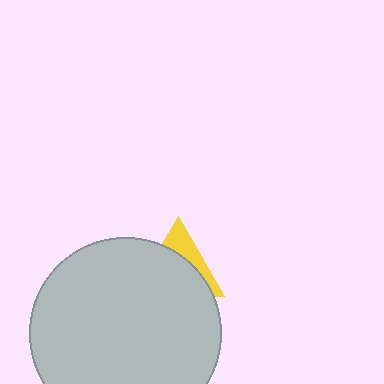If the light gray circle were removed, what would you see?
You would see the complete yellow triangle.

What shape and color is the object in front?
The object in front is a light gray circle.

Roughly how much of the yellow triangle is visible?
A small part of it is visible (roughly 32%).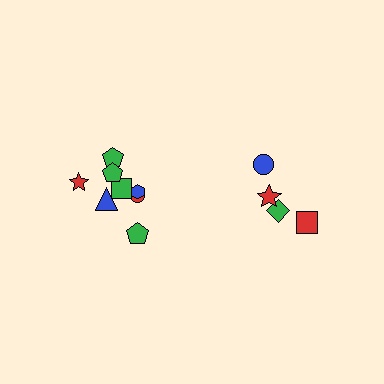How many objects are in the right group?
There are 4 objects.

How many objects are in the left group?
There are 8 objects.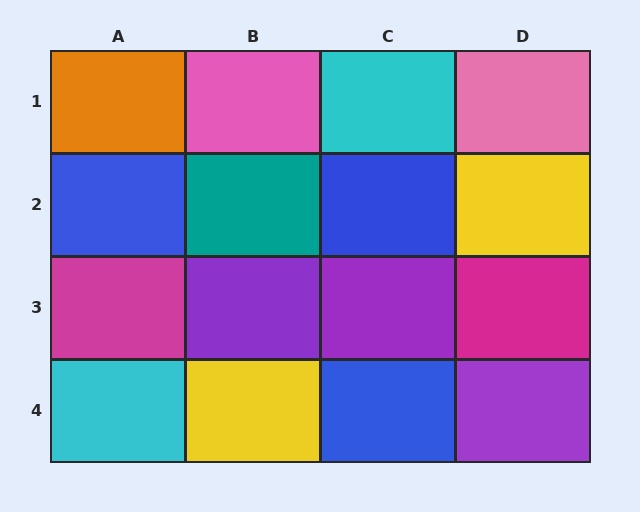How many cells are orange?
1 cell is orange.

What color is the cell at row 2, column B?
Teal.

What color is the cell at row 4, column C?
Blue.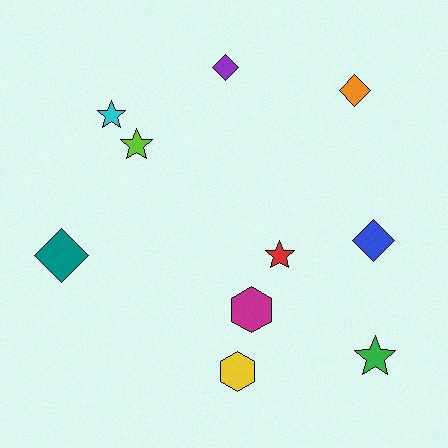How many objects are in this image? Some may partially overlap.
There are 10 objects.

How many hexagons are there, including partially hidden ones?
There are 2 hexagons.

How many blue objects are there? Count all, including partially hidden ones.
There is 1 blue object.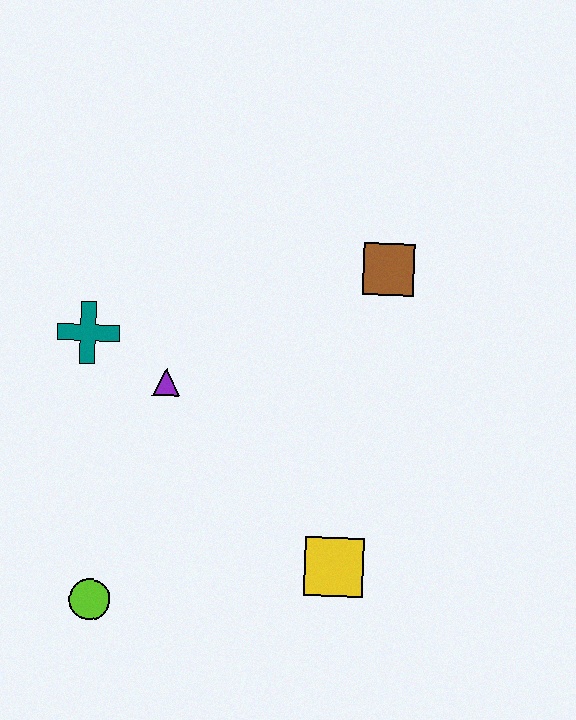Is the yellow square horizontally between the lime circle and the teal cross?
No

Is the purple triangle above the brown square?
No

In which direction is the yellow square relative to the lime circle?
The yellow square is to the right of the lime circle.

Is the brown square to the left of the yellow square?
No